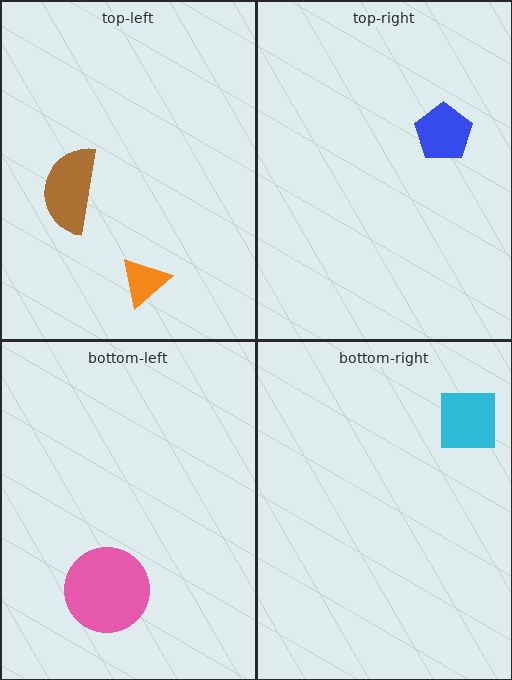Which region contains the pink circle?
The bottom-left region.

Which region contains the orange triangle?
The top-left region.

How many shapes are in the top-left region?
2.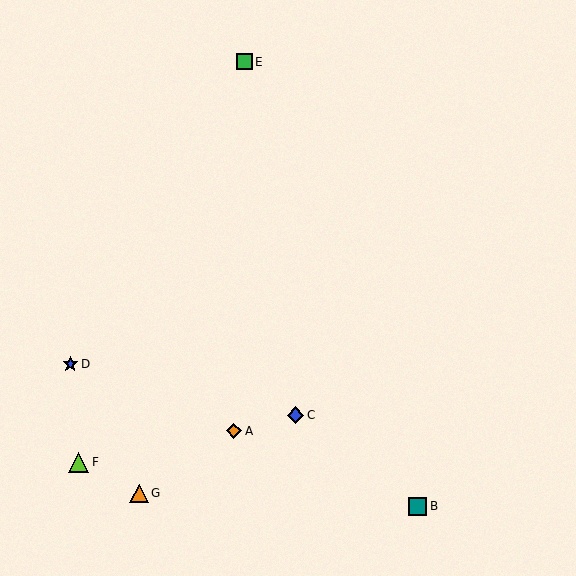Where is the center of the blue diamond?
The center of the blue diamond is at (296, 415).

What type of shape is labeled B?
Shape B is a teal square.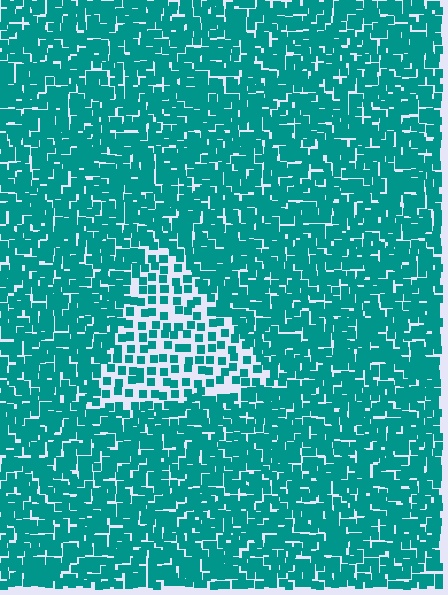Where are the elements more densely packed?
The elements are more densely packed outside the triangle boundary.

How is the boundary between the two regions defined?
The boundary is defined by a change in element density (approximately 2.2x ratio). All elements are the same color, size, and shape.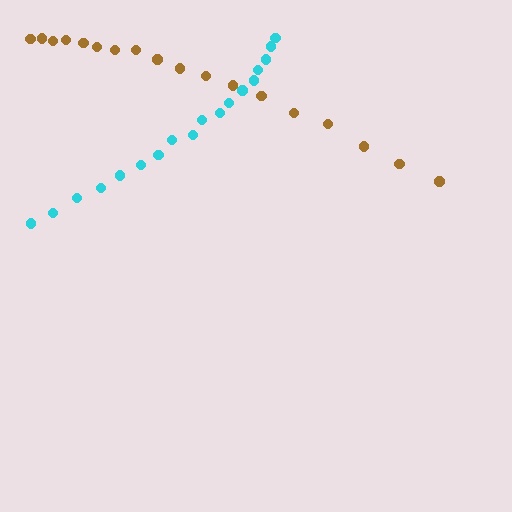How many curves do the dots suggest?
There are 2 distinct paths.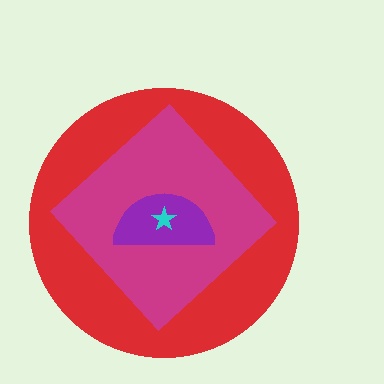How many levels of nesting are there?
4.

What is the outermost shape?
The red circle.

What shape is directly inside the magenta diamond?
The purple semicircle.